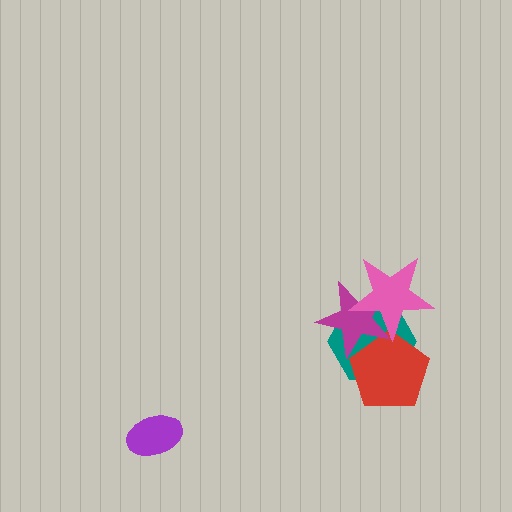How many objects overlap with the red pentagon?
3 objects overlap with the red pentagon.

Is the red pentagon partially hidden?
Yes, it is partially covered by another shape.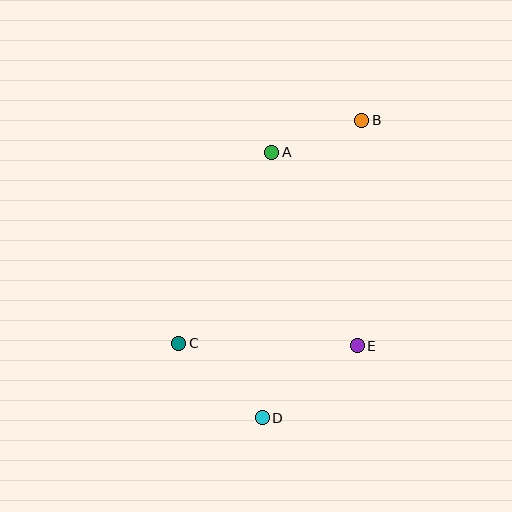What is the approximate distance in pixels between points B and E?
The distance between B and E is approximately 226 pixels.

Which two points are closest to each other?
Points A and B are closest to each other.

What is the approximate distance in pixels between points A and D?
The distance between A and D is approximately 266 pixels.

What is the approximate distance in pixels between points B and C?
The distance between B and C is approximately 289 pixels.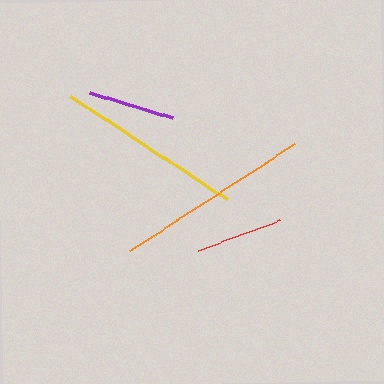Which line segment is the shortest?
The red line is the shortest at approximately 86 pixels.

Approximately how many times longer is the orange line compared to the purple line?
The orange line is approximately 2.3 times the length of the purple line.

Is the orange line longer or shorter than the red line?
The orange line is longer than the red line.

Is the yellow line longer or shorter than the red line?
The yellow line is longer than the red line.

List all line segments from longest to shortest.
From longest to shortest: orange, yellow, purple, red.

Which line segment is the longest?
The orange line is the longest at approximately 196 pixels.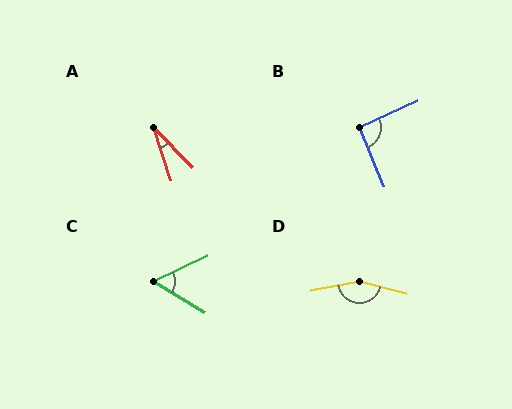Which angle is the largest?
D, at approximately 156 degrees.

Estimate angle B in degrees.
Approximately 92 degrees.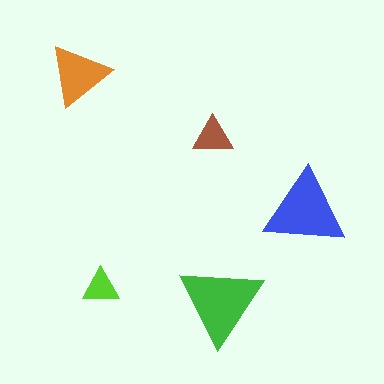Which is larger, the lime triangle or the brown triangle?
The brown one.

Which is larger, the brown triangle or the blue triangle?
The blue one.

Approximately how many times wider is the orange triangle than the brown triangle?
About 1.5 times wider.